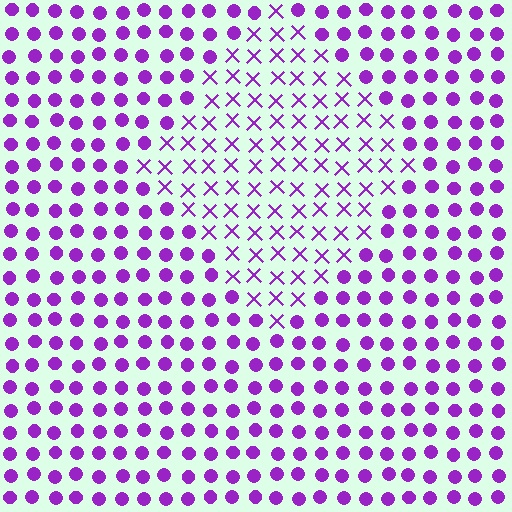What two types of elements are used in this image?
The image uses X marks inside the diamond region and circles outside it.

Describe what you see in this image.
The image is filled with small purple elements arranged in a uniform grid. A diamond-shaped region contains X marks, while the surrounding area contains circles. The boundary is defined purely by the change in element shape.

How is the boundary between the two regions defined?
The boundary is defined by a change in element shape: X marks inside vs. circles outside. All elements share the same color and spacing.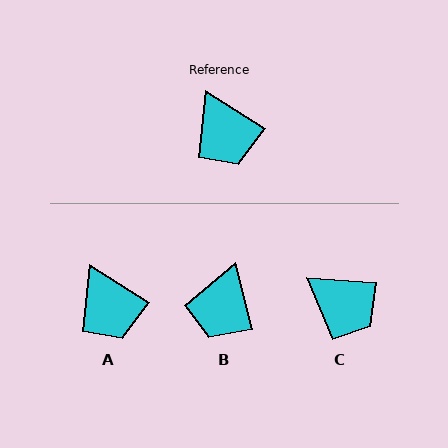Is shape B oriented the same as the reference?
No, it is off by about 43 degrees.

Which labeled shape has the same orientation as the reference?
A.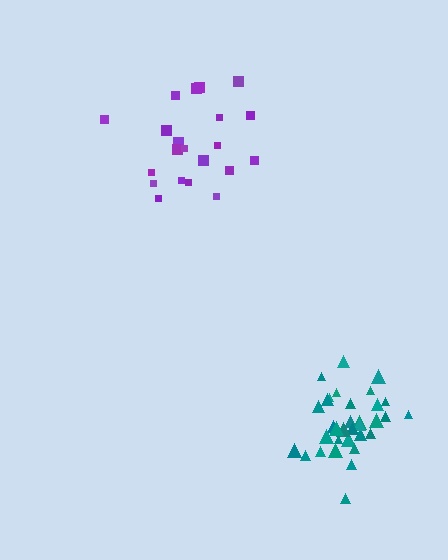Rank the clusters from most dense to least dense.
teal, purple.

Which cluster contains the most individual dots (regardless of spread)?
Teal (33).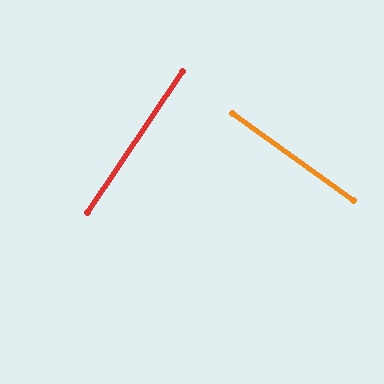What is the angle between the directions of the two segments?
Approximately 88 degrees.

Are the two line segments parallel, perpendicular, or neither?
Perpendicular — they meet at approximately 88°.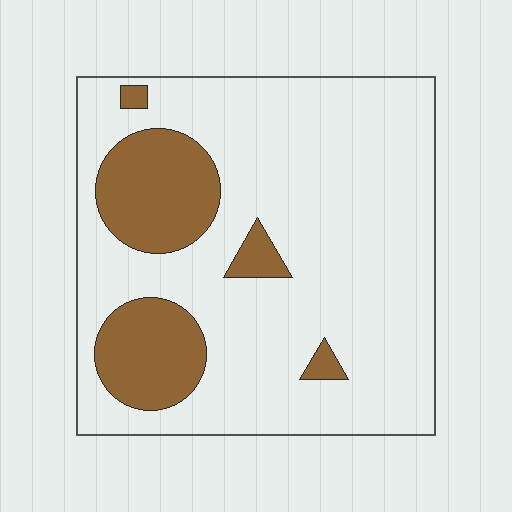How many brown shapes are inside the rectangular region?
5.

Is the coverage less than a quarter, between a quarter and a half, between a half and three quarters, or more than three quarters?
Less than a quarter.